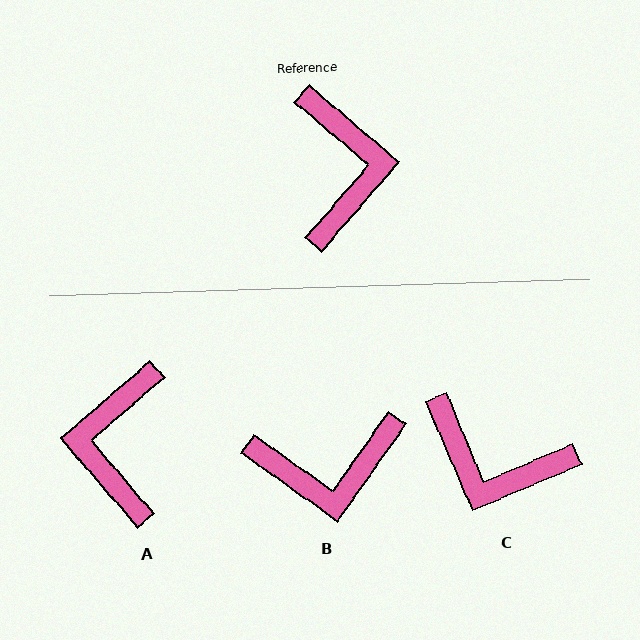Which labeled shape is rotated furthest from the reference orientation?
A, about 171 degrees away.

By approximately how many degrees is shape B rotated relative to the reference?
Approximately 84 degrees clockwise.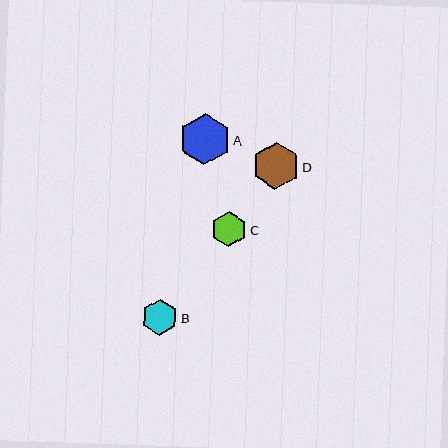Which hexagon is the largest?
Hexagon A is the largest with a size of approximately 52 pixels.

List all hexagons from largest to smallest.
From largest to smallest: A, D, B, C.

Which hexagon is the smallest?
Hexagon C is the smallest with a size of approximately 36 pixels.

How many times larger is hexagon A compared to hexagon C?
Hexagon A is approximately 1.4 times the size of hexagon C.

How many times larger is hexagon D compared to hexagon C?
Hexagon D is approximately 1.3 times the size of hexagon C.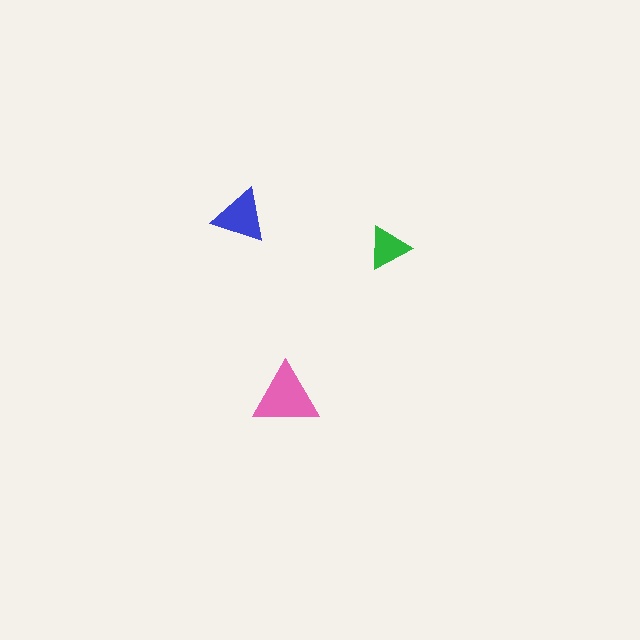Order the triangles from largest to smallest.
the pink one, the blue one, the green one.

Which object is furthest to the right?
The green triangle is rightmost.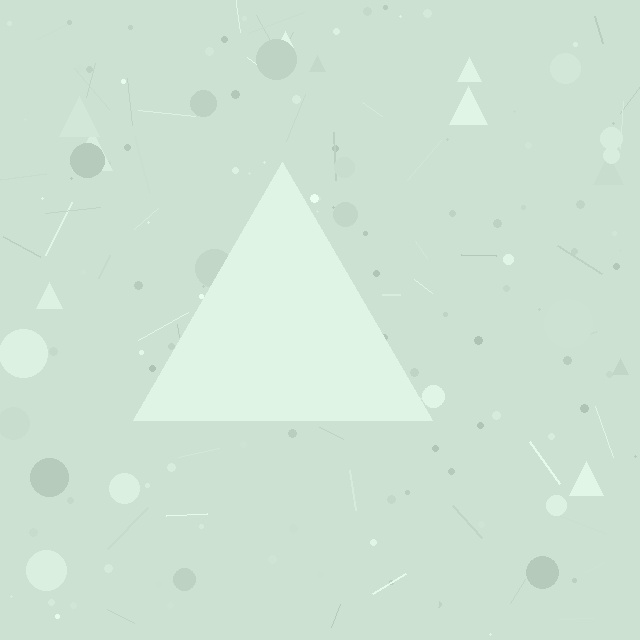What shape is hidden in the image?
A triangle is hidden in the image.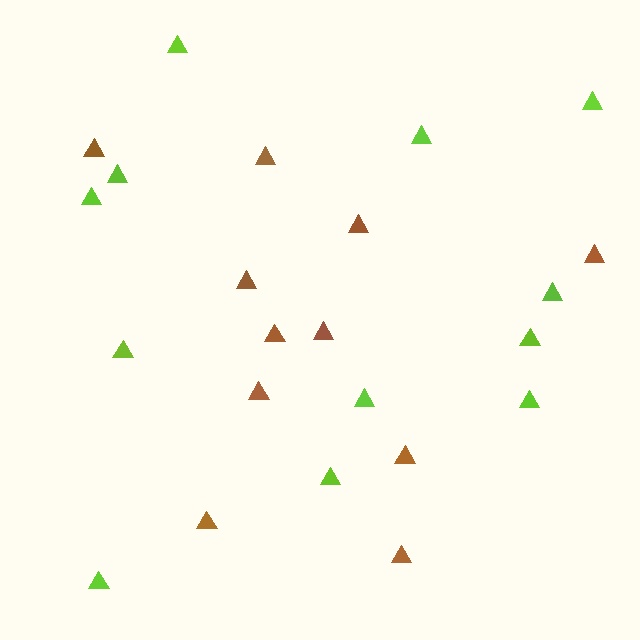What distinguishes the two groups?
There are 2 groups: one group of brown triangles (11) and one group of lime triangles (12).